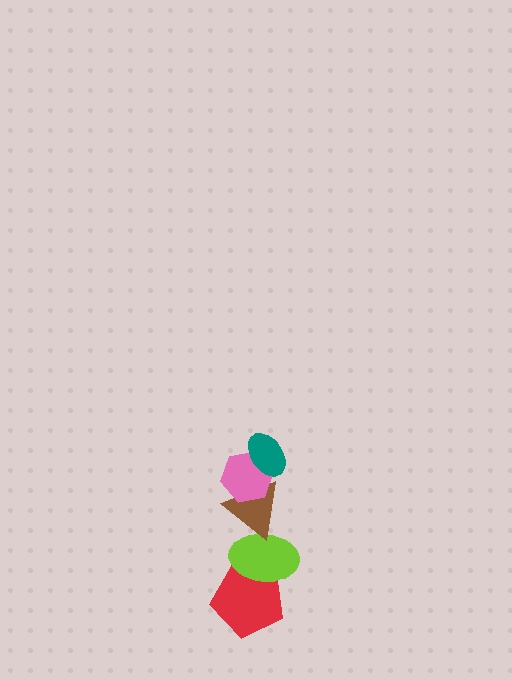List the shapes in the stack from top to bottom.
From top to bottom: the teal ellipse, the pink hexagon, the brown triangle, the lime ellipse, the red pentagon.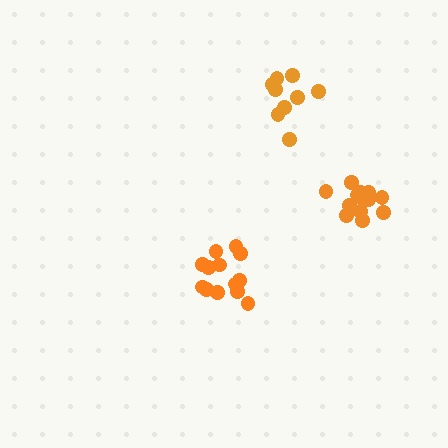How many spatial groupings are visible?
There are 3 spatial groupings.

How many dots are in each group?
Group 1: 13 dots, Group 2: 9 dots, Group 3: 13 dots (35 total).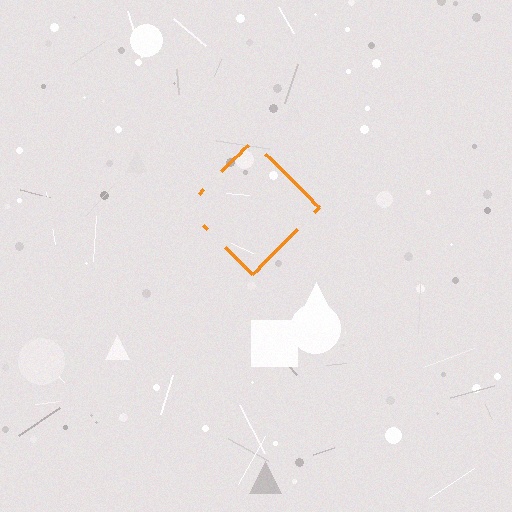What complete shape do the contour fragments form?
The contour fragments form a diamond.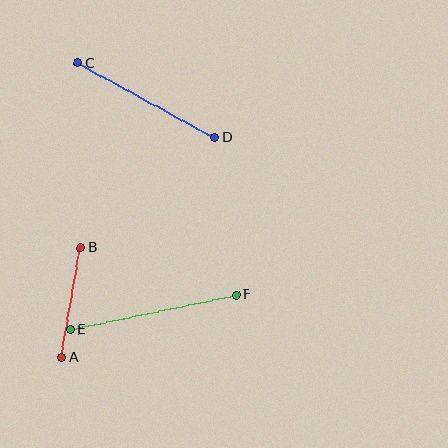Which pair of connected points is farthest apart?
Points E and F are farthest apart.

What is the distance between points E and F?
The distance is approximately 169 pixels.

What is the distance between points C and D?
The distance is approximately 156 pixels.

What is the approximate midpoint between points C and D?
The midpoint is at approximately (146, 100) pixels.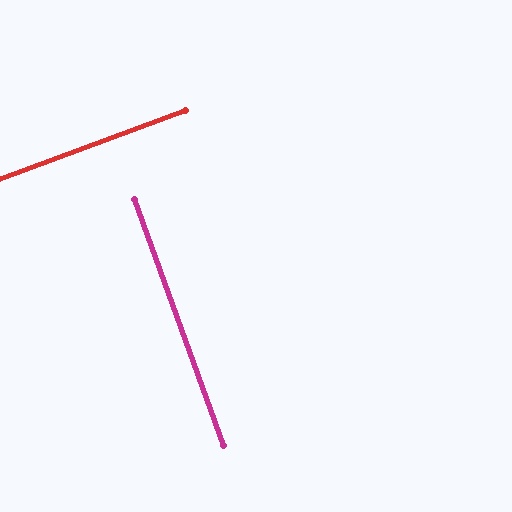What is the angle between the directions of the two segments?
Approximately 90 degrees.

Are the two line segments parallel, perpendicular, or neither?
Perpendicular — they meet at approximately 90°.